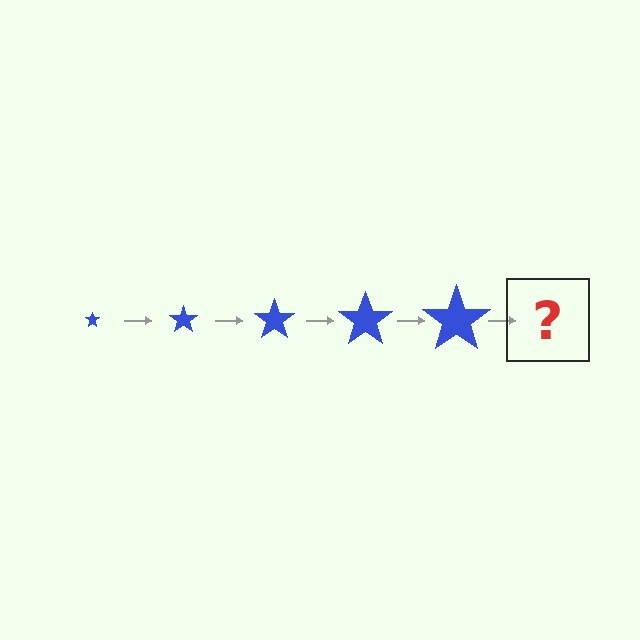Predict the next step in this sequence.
The next step is a blue star, larger than the previous one.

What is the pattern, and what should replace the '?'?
The pattern is that the star gets progressively larger each step. The '?' should be a blue star, larger than the previous one.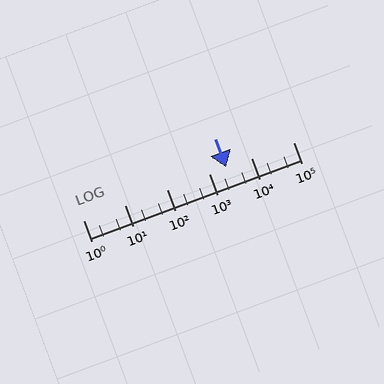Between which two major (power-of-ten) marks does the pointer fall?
The pointer is between 1000 and 10000.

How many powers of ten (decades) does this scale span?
The scale spans 5 decades, from 1 to 100000.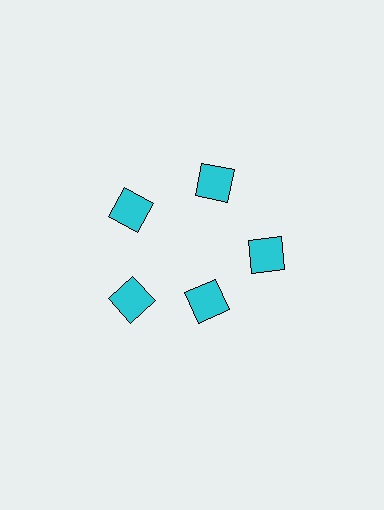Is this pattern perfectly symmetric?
No. The 5 cyan diamonds are arranged in a ring, but one element near the 5 o'clock position is pulled inward toward the center, breaking the 5-fold rotational symmetry.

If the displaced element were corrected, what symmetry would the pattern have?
It would have 5-fold rotational symmetry — the pattern would map onto itself every 72 degrees.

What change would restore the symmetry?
The symmetry would be restored by moving it outward, back onto the ring so that all 5 diamonds sit at equal angles and equal distance from the center.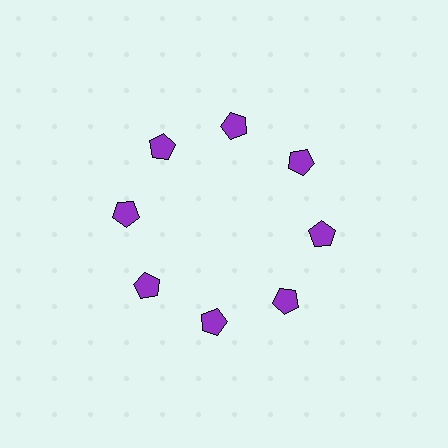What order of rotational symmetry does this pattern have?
This pattern has 8-fold rotational symmetry.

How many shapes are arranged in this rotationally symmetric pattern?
There are 8 shapes, arranged in 8 groups of 1.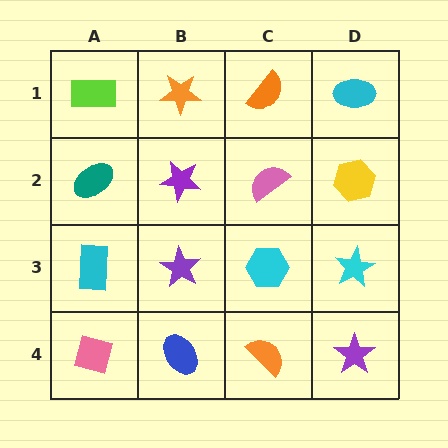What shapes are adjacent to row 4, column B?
A purple star (row 3, column B), a pink square (row 4, column A), an orange semicircle (row 4, column C).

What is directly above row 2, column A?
A lime rectangle.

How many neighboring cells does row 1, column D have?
2.